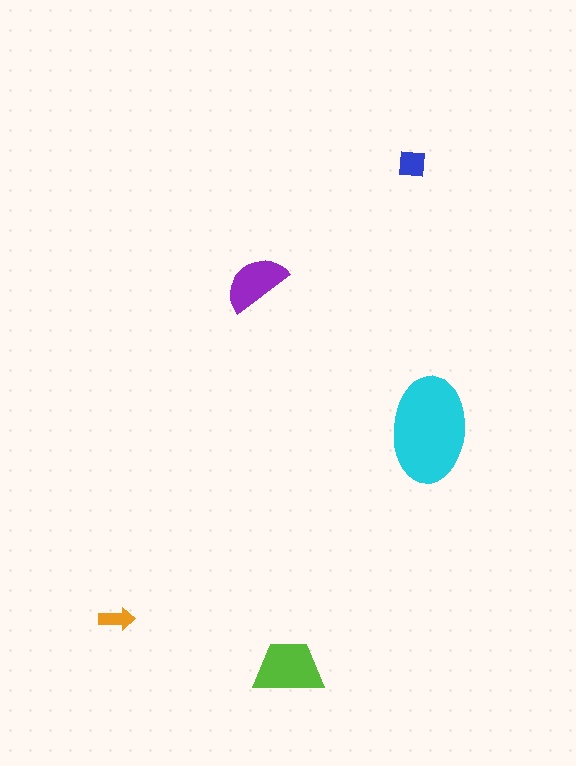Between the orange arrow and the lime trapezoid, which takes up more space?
The lime trapezoid.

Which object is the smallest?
The orange arrow.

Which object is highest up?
The blue square is topmost.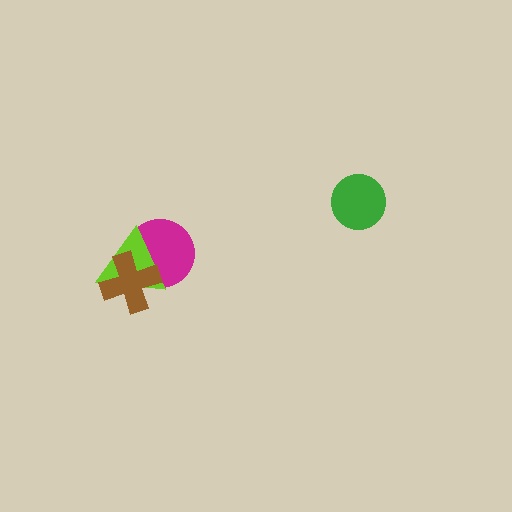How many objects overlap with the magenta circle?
2 objects overlap with the magenta circle.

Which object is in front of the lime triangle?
The brown cross is in front of the lime triangle.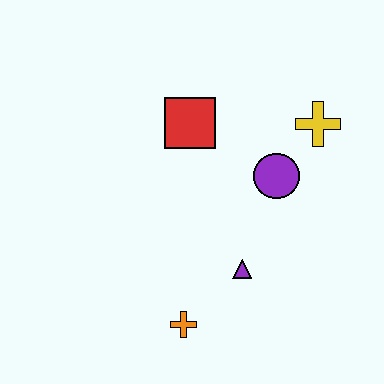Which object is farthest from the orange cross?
The yellow cross is farthest from the orange cross.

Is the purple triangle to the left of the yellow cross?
Yes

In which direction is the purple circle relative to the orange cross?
The purple circle is above the orange cross.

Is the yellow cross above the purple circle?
Yes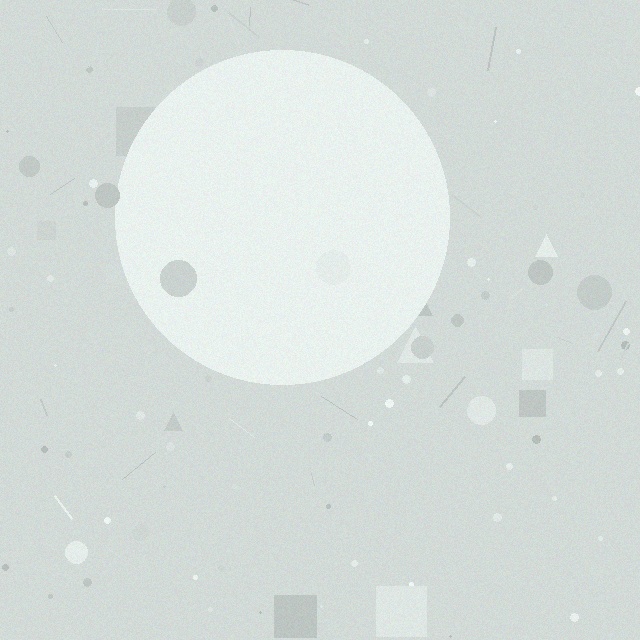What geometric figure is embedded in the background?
A circle is embedded in the background.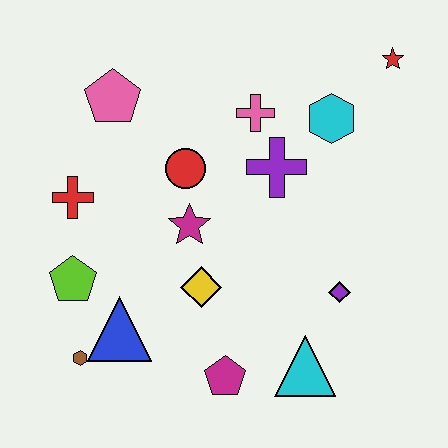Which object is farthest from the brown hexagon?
The red star is farthest from the brown hexagon.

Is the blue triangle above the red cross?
No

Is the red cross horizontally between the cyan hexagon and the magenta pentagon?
No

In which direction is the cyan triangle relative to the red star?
The cyan triangle is below the red star.